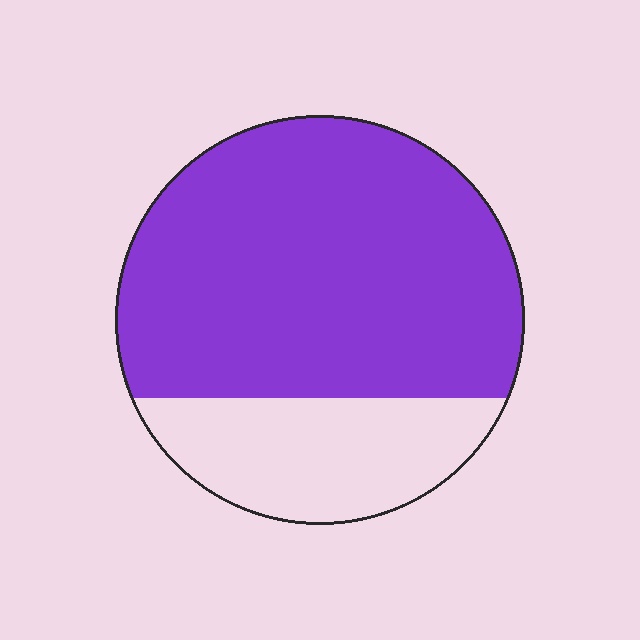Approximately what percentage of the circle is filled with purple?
Approximately 75%.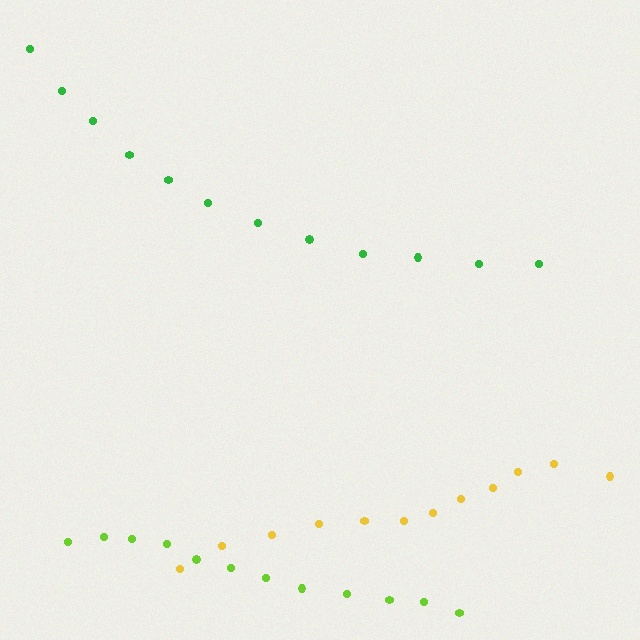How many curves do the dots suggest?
There are 3 distinct paths.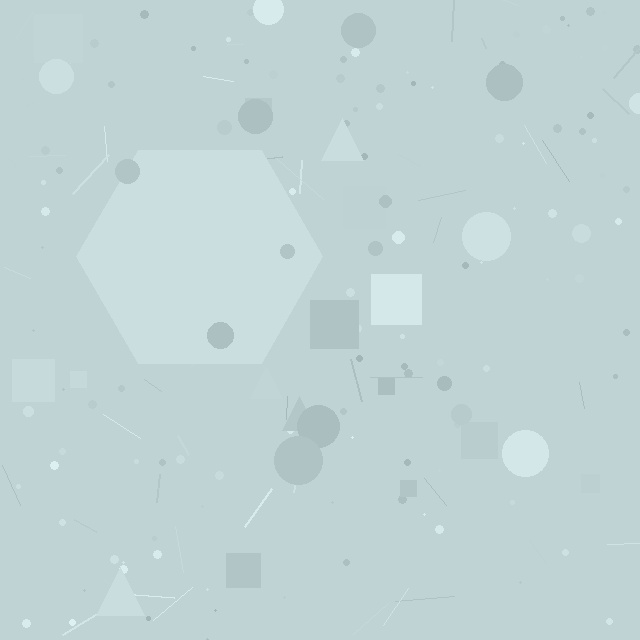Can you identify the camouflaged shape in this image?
The camouflaged shape is a hexagon.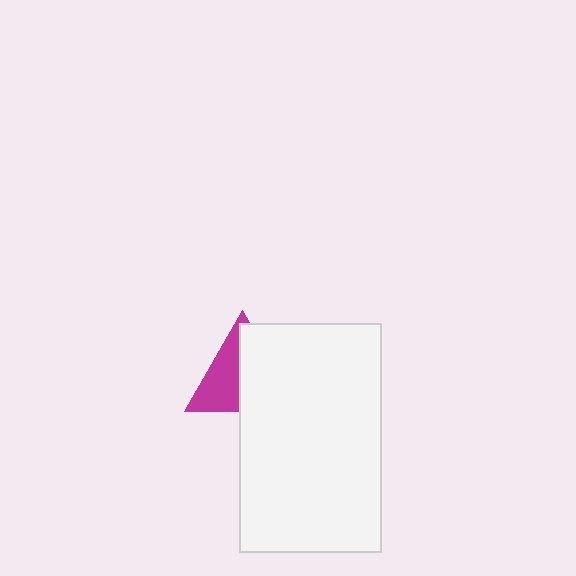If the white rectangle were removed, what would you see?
You would see the complete magenta triangle.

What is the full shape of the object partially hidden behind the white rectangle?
The partially hidden object is a magenta triangle.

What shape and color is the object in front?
The object in front is a white rectangle.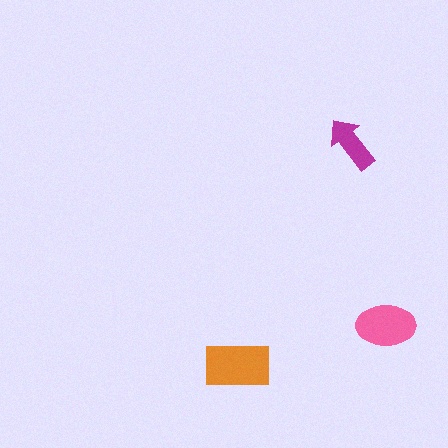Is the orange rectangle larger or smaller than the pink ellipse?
Larger.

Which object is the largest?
The orange rectangle.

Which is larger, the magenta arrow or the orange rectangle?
The orange rectangle.